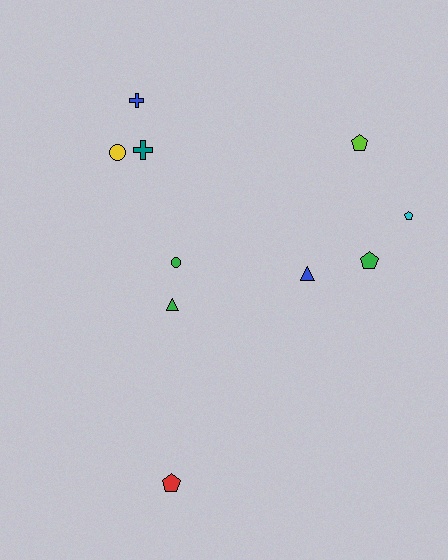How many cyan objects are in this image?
There is 1 cyan object.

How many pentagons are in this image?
There are 4 pentagons.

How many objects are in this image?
There are 10 objects.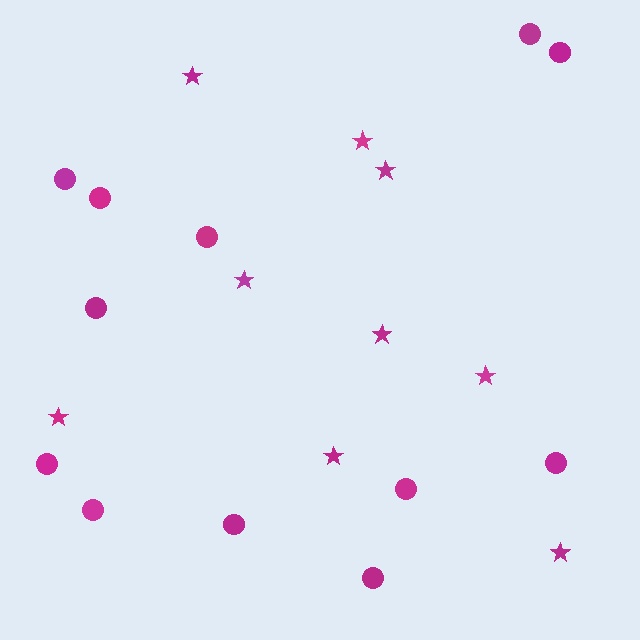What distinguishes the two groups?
There are 2 groups: one group of stars (9) and one group of circles (12).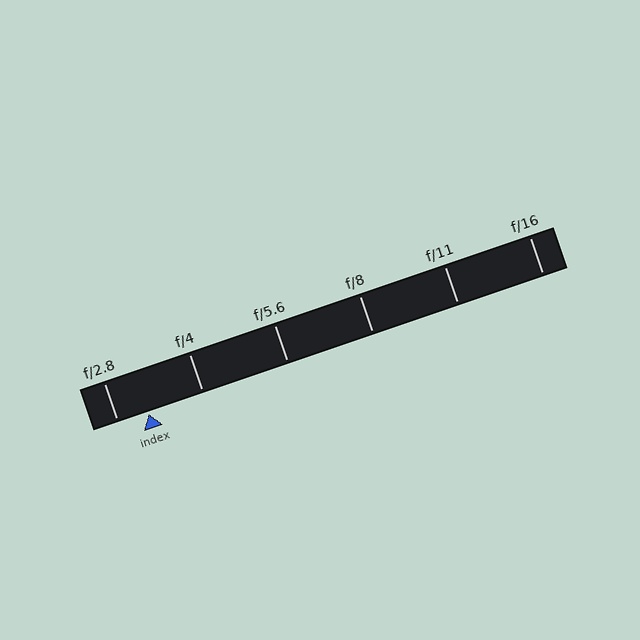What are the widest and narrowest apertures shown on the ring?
The widest aperture shown is f/2.8 and the narrowest is f/16.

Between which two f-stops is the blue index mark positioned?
The index mark is between f/2.8 and f/4.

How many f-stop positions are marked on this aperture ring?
There are 6 f-stop positions marked.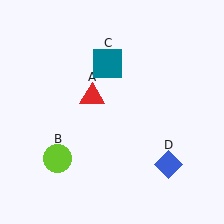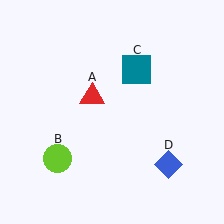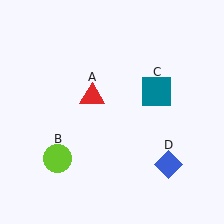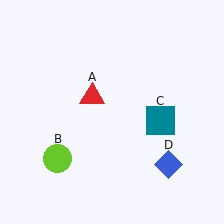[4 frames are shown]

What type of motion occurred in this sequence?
The teal square (object C) rotated clockwise around the center of the scene.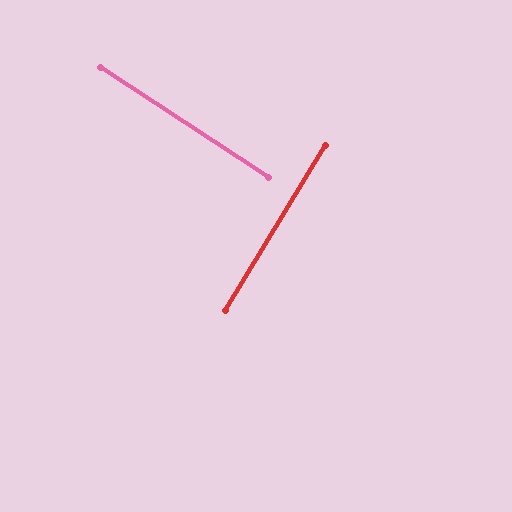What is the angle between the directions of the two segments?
Approximately 88 degrees.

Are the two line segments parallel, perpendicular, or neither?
Perpendicular — they meet at approximately 88°.